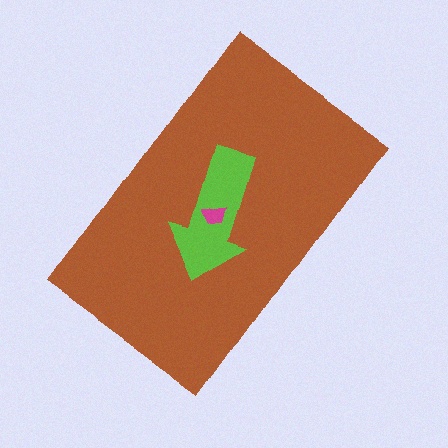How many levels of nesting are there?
3.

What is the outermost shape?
The brown rectangle.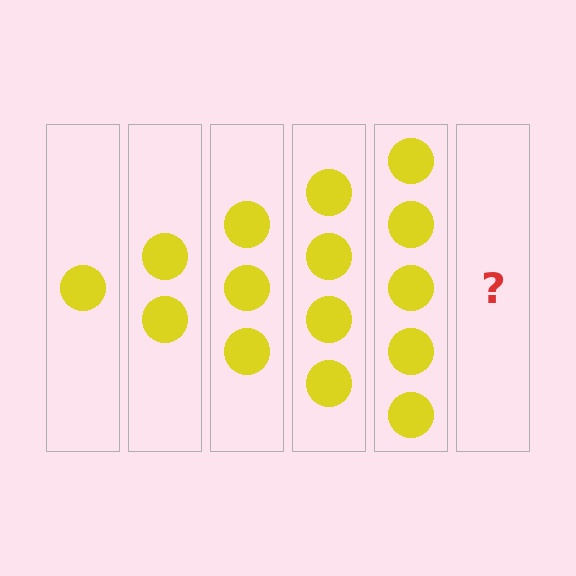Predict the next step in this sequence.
The next step is 6 circles.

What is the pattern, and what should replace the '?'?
The pattern is that each step adds one more circle. The '?' should be 6 circles.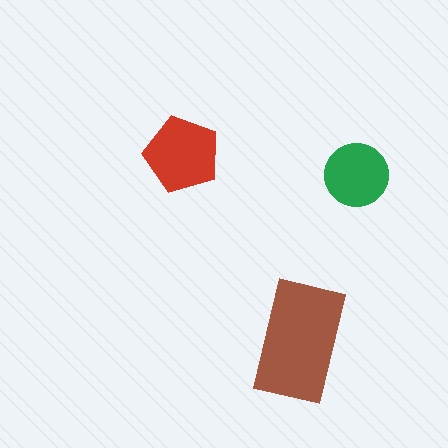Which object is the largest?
The brown rectangle.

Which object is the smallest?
The green circle.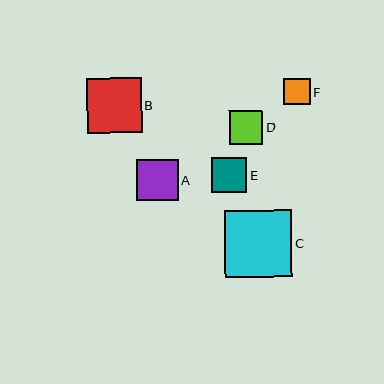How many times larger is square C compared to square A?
Square C is approximately 1.6 times the size of square A.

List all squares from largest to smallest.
From largest to smallest: C, B, A, E, D, F.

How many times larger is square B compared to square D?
Square B is approximately 1.6 times the size of square D.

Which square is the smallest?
Square F is the smallest with a size of approximately 26 pixels.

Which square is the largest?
Square C is the largest with a size of approximately 67 pixels.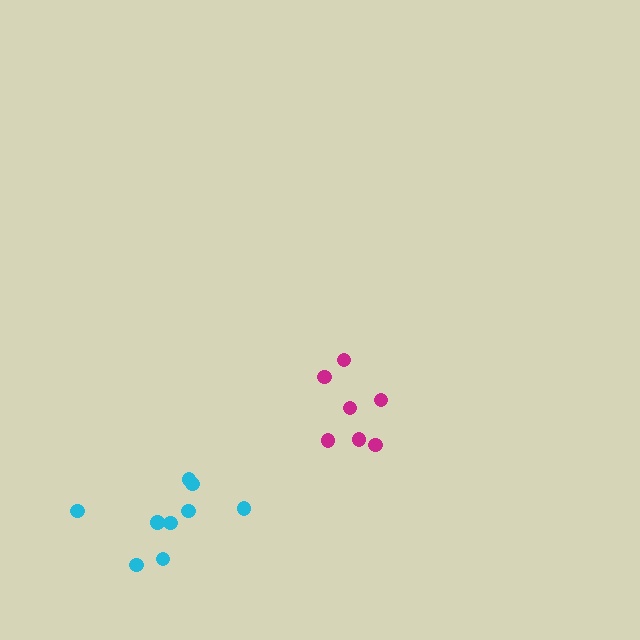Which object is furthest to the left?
The cyan cluster is leftmost.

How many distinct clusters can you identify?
There are 2 distinct clusters.